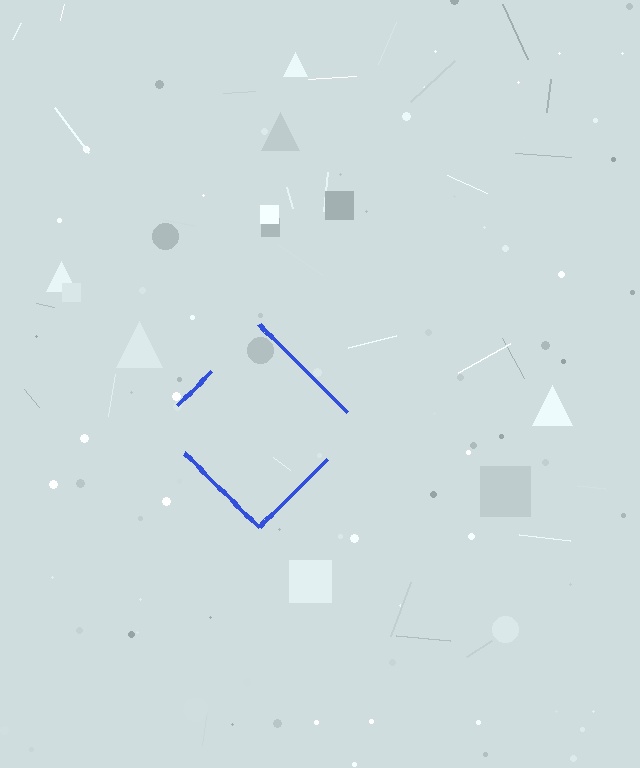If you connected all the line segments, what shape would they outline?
They would outline a diamond.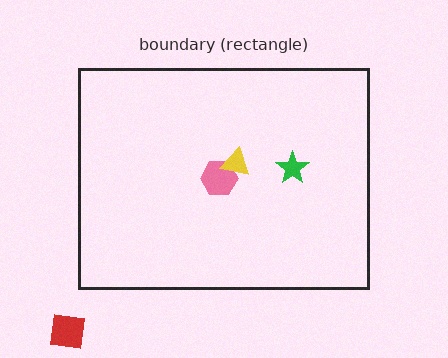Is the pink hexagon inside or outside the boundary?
Inside.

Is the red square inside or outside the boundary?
Outside.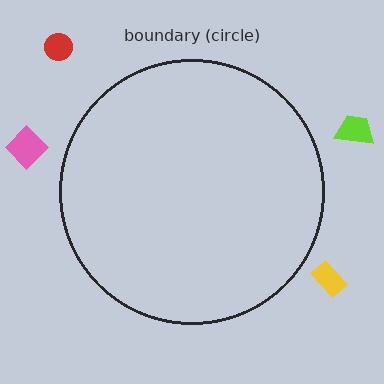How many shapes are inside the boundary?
0 inside, 4 outside.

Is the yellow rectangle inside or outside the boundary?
Outside.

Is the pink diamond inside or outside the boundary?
Outside.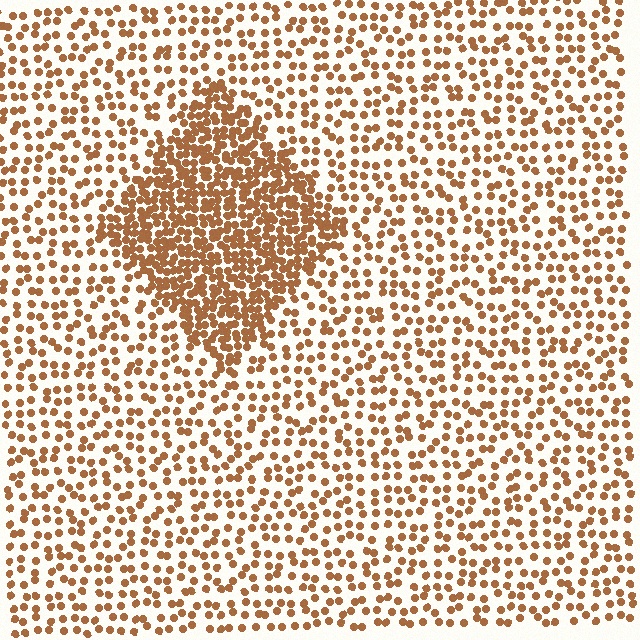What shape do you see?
I see a diamond.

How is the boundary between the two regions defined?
The boundary is defined by a change in element density (approximately 2.4x ratio). All elements are the same color, size, and shape.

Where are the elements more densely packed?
The elements are more densely packed inside the diamond boundary.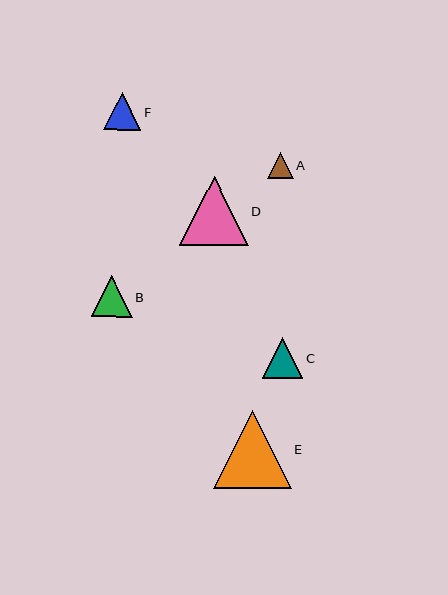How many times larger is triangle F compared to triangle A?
Triangle F is approximately 1.5 times the size of triangle A.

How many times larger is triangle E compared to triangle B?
Triangle E is approximately 1.9 times the size of triangle B.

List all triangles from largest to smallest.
From largest to smallest: E, D, B, C, F, A.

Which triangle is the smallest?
Triangle A is the smallest with a size of approximately 26 pixels.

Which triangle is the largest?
Triangle E is the largest with a size of approximately 78 pixels.